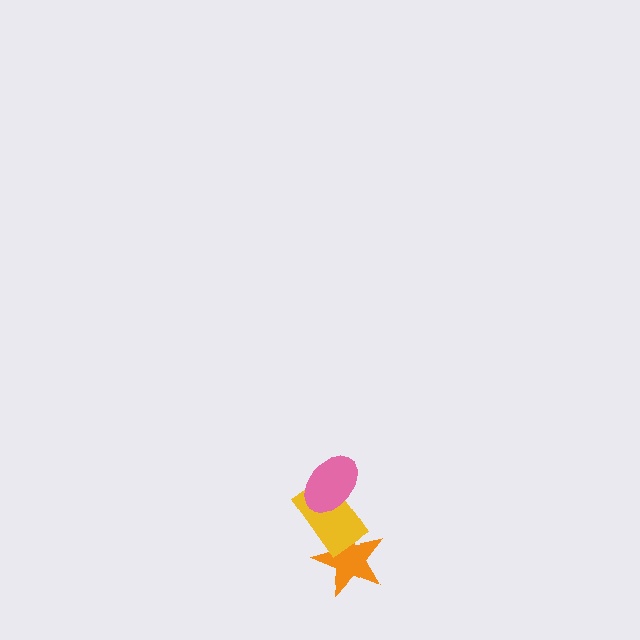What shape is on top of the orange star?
The yellow rectangle is on top of the orange star.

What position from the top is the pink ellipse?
The pink ellipse is 1st from the top.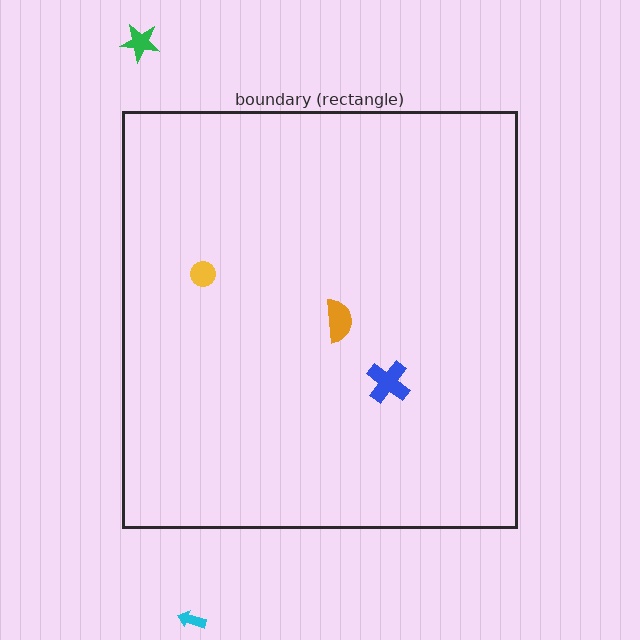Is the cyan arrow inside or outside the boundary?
Outside.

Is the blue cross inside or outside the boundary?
Inside.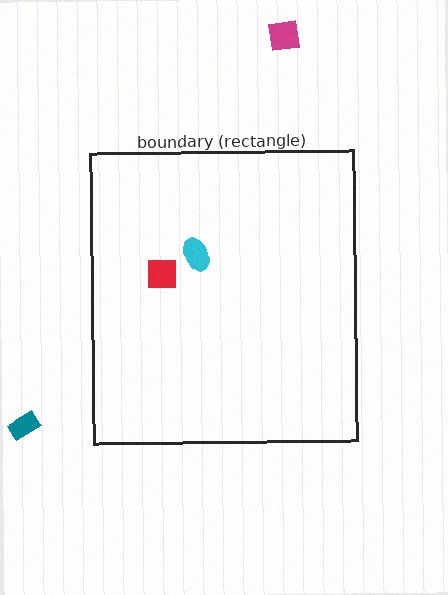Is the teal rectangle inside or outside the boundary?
Outside.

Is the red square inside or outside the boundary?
Inside.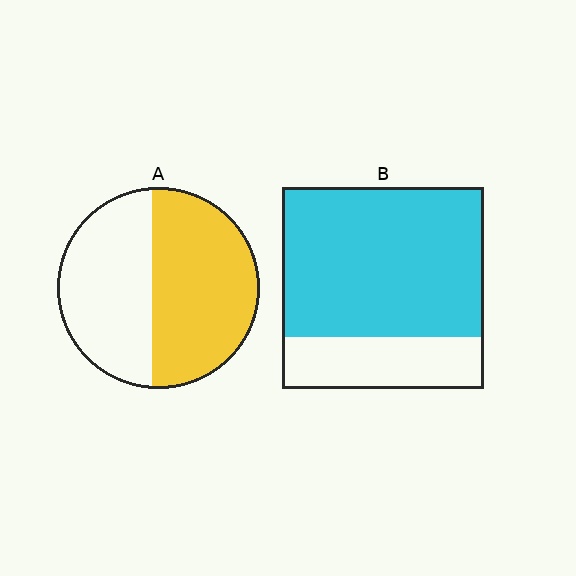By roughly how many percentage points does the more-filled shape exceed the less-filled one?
By roughly 20 percentage points (B over A).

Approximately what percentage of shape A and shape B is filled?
A is approximately 55% and B is approximately 75%.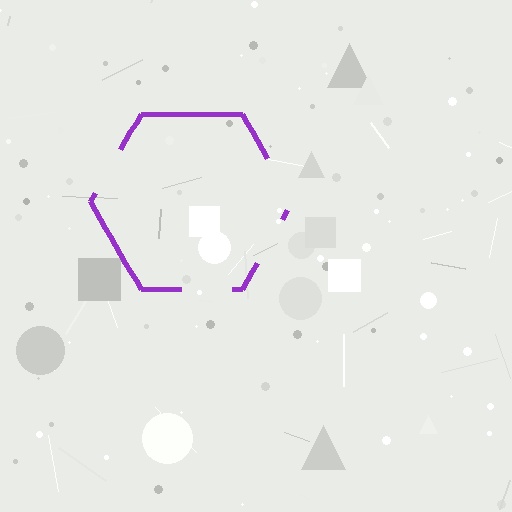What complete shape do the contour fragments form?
The contour fragments form a hexagon.